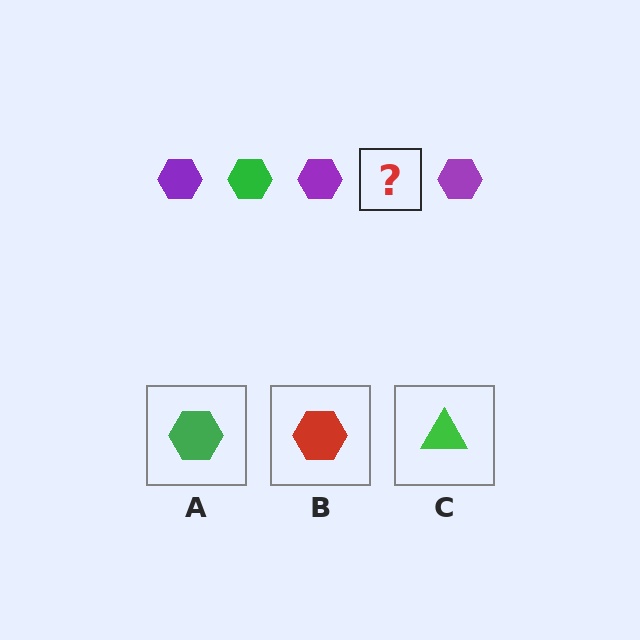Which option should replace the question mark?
Option A.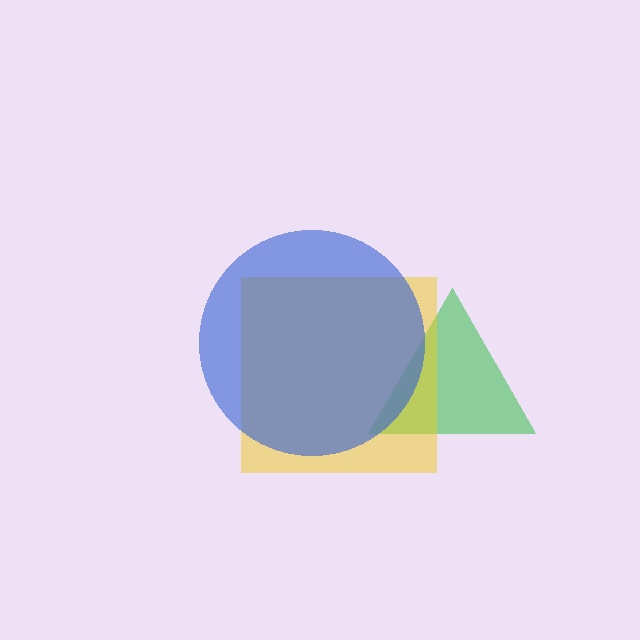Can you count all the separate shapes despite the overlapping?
Yes, there are 3 separate shapes.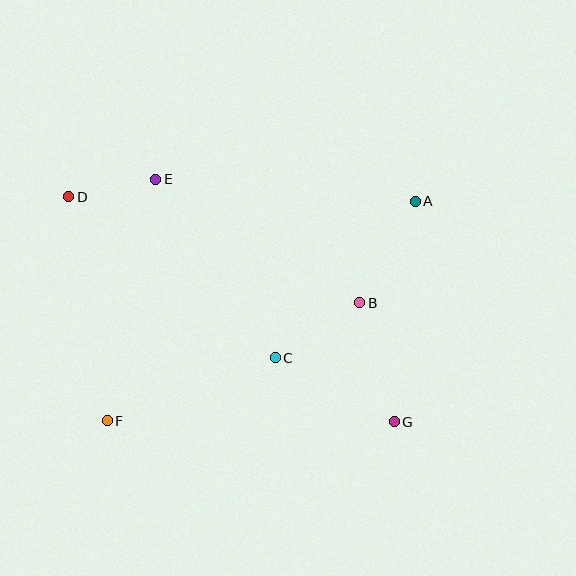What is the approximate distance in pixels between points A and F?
The distance between A and F is approximately 378 pixels.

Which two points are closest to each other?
Points D and E are closest to each other.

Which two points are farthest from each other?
Points D and G are farthest from each other.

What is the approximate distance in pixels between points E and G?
The distance between E and G is approximately 340 pixels.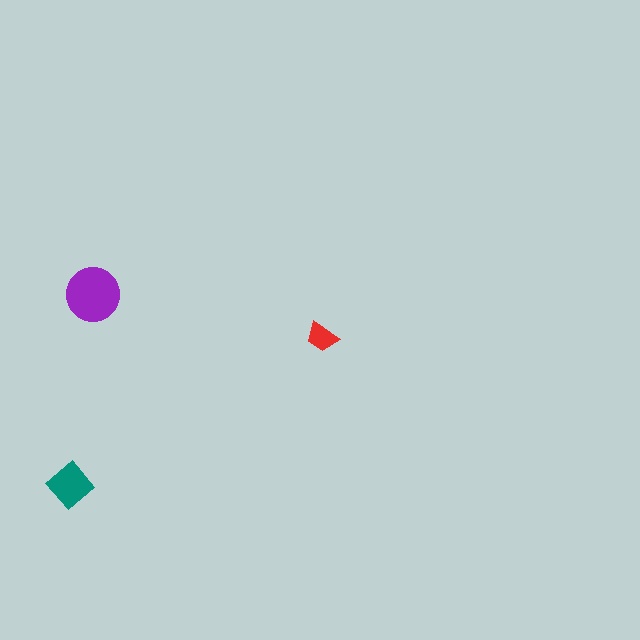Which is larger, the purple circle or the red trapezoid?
The purple circle.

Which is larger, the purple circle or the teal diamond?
The purple circle.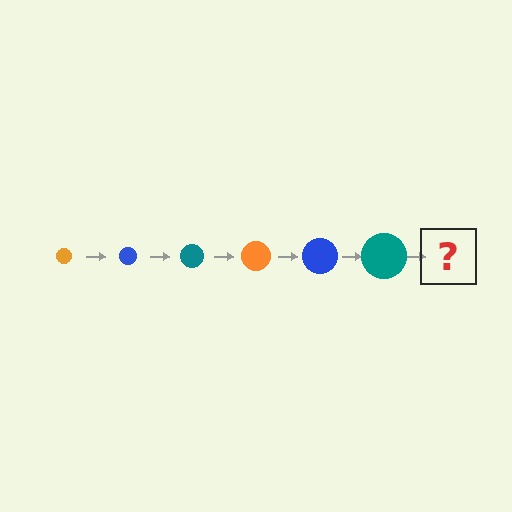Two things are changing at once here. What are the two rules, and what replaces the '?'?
The two rules are that the circle grows larger each step and the color cycles through orange, blue, and teal. The '?' should be an orange circle, larger than the previous one.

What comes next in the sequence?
The next element should be an orange circle, larger than the previous one.